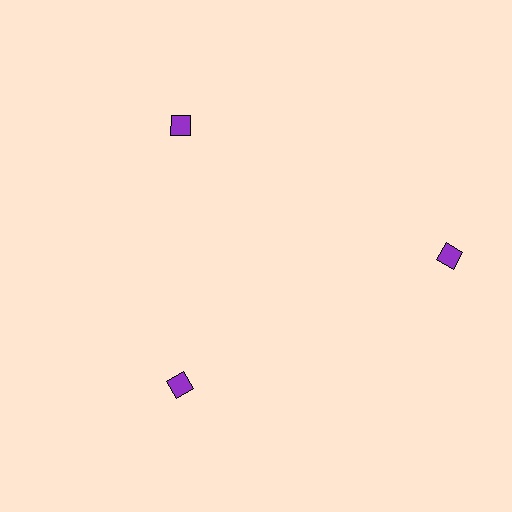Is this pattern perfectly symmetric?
No. The 3 purple squares are arranged in a ring, but one element near the 3 o'clock position is pushed outward from the center, breaking the 3-fold rotational symmetry.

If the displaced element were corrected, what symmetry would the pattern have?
It would have 3-fold rotational symmetry — the pattern would map onto itself every 120 degrees.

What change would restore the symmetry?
The symmetry would be restored by moving it inward, back onto the ring so that all 3 squares sit at equal angles and equal distance from the center.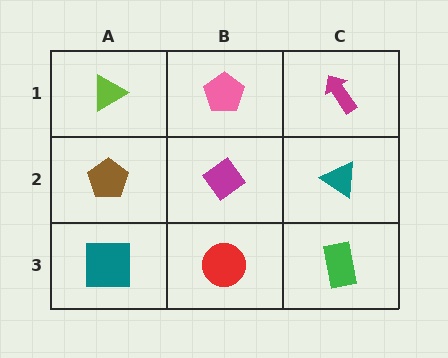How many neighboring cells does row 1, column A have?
2.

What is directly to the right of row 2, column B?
A teal triangle.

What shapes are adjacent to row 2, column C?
A magenta arrow (row 1, column C), a green rectangle (row 3, column C), a magenta diamond (row 2, column B).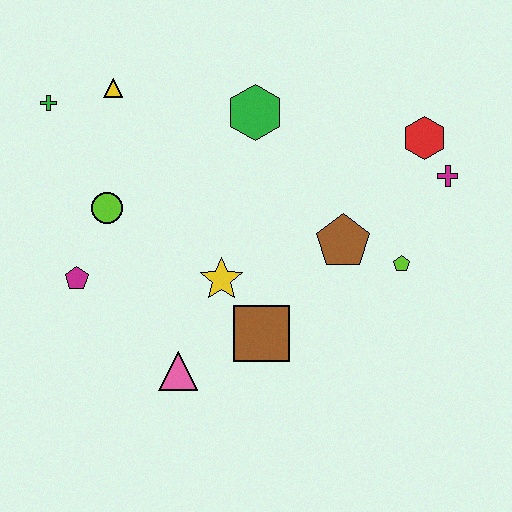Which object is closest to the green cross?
The yellow triangle is closest to the green cross.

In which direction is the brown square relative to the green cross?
The brown square is below the green cross.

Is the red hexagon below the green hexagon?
Yes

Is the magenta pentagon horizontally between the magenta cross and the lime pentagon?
No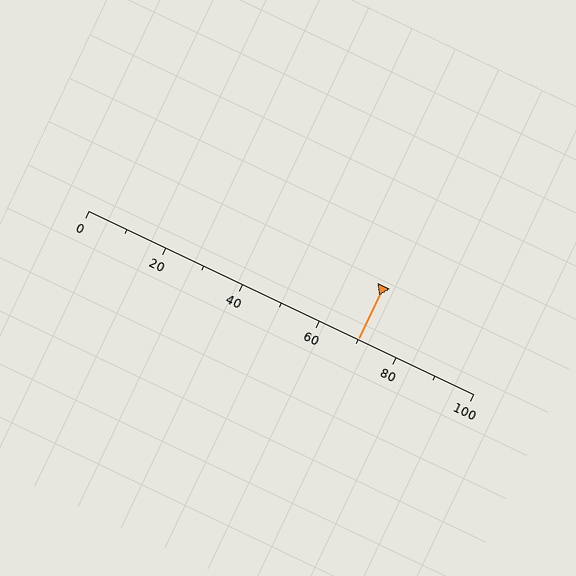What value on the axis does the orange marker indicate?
The marker indicates approximately 70.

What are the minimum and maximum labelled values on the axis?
The axis runs from 0 to 100.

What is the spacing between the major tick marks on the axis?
The major ticks are spaced 20 apart.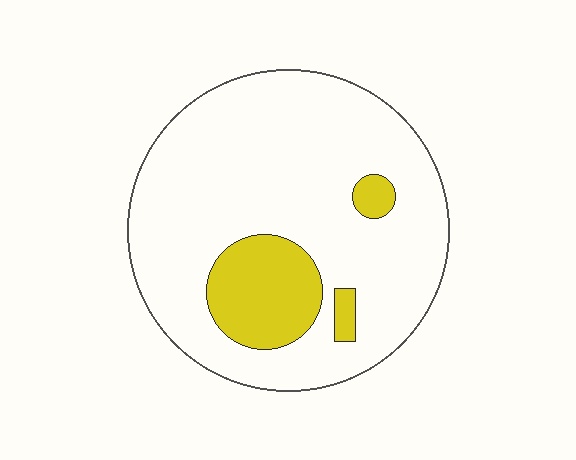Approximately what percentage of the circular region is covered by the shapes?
Approximately 15%.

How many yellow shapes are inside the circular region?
3.